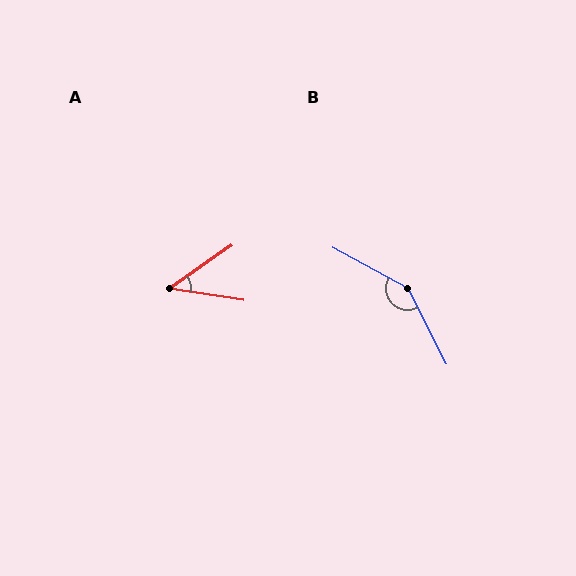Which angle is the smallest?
A, at approximately 43 degrees.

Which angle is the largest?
B, at approximately 146 degrees.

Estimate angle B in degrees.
Approximately 146 degrees.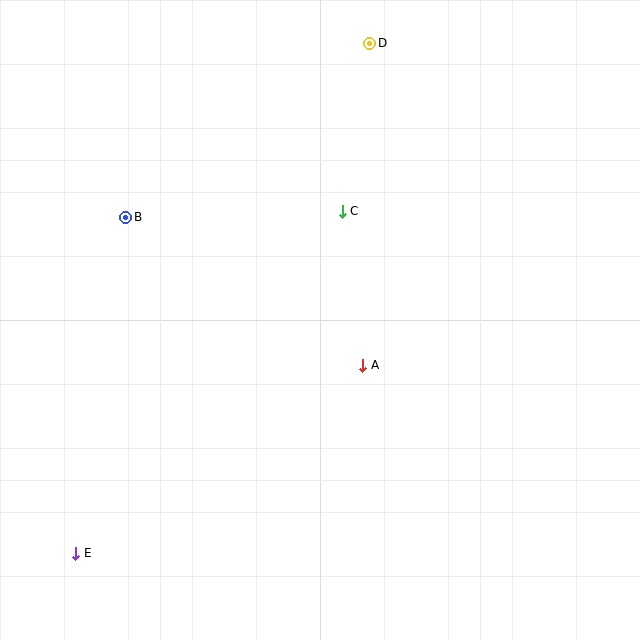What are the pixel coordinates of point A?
Point A is at (363, 365).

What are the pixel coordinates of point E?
Point E is at (76, 553).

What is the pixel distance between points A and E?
The distance between A and E is 343 pixels.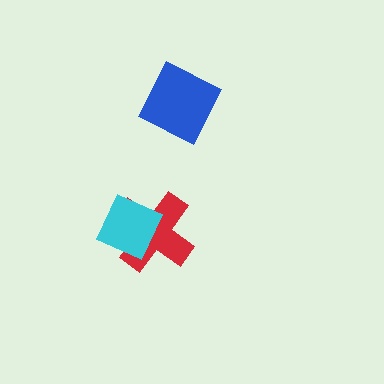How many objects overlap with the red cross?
1 object overlaps with the red cross.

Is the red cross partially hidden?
Yes, it is partially covered by another shape.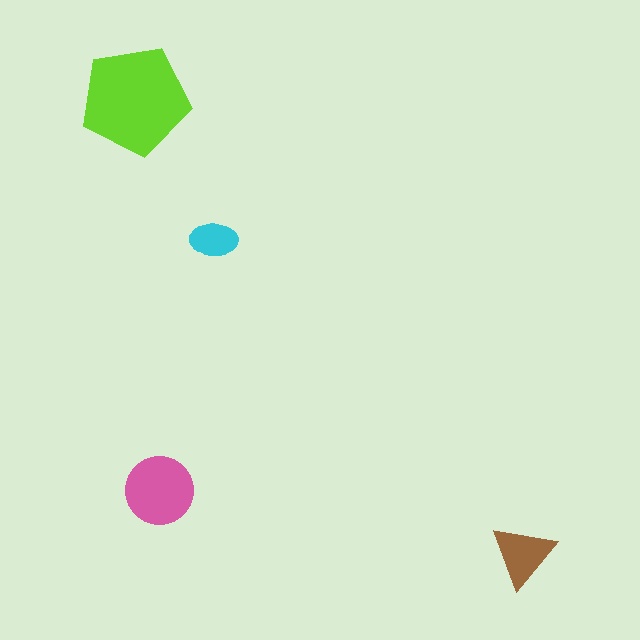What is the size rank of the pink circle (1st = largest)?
2nd.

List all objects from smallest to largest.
The cyan ellipse, the brown triangle, the pink circle, the lime pentagon.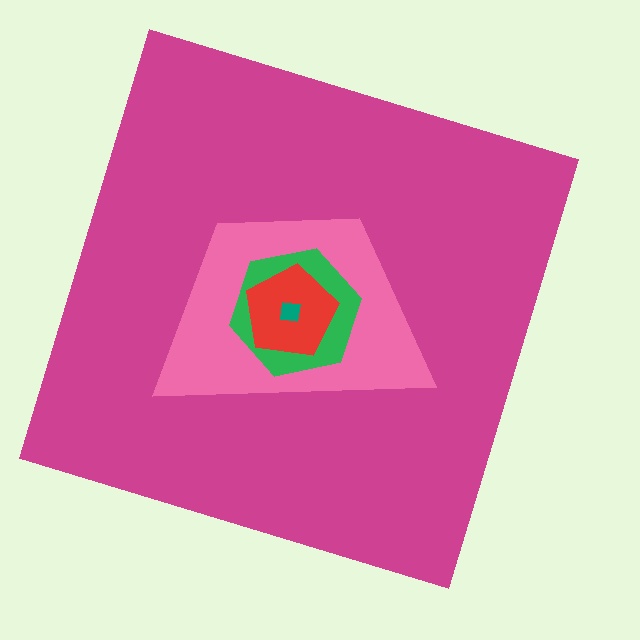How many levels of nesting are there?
5.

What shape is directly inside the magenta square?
The pink trapezoid.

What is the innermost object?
The teal square.